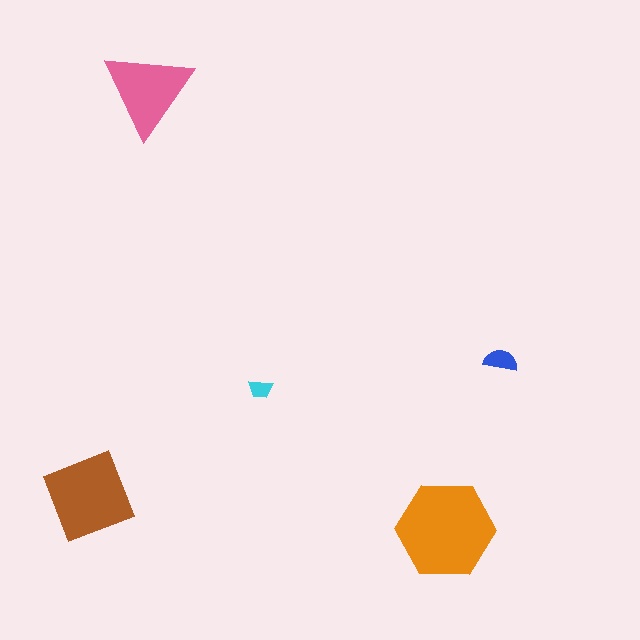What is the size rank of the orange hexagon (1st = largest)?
1st.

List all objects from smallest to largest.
The cyan trapezoid, the blue semicircle, the pink triangle, the brown diamond, the orange hexagon.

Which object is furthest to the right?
The blue semicircle is rightmost.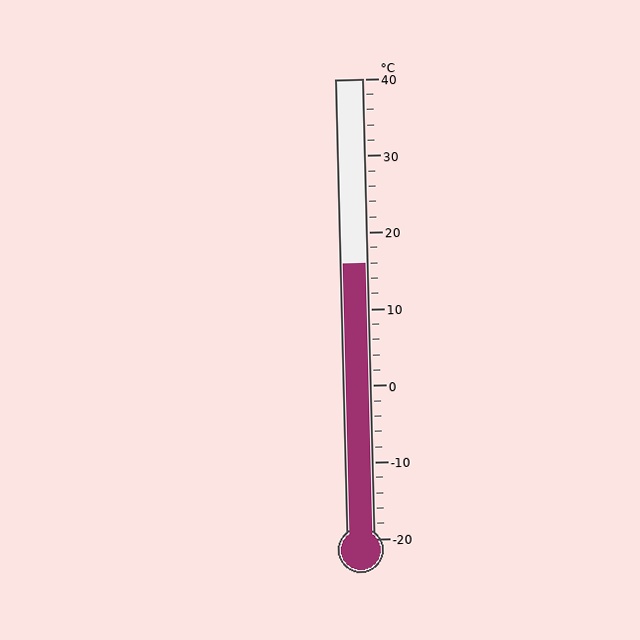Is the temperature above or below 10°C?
The temperature is above 10°C.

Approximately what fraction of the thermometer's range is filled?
The thermometer is filled to approximately 60% of its range.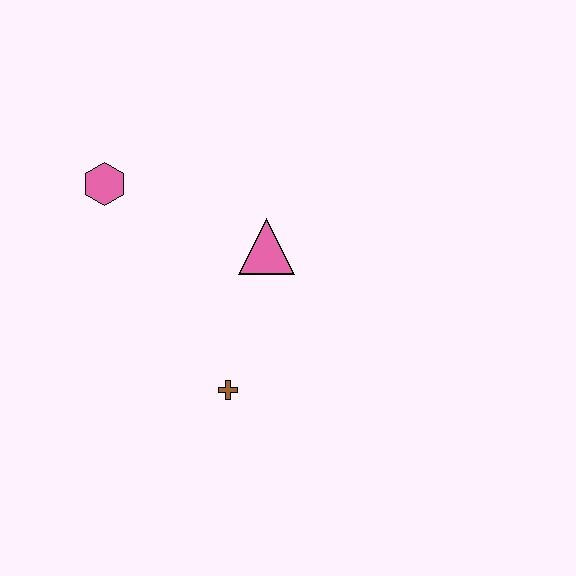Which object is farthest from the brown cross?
The pink hexagon is farthest from the brown cross.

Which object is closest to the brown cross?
The pink triangle is closest to the brown cross.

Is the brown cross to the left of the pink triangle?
Yes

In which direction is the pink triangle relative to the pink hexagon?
The pink triangle is to the right of the pink hexagon.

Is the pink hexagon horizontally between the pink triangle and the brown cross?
No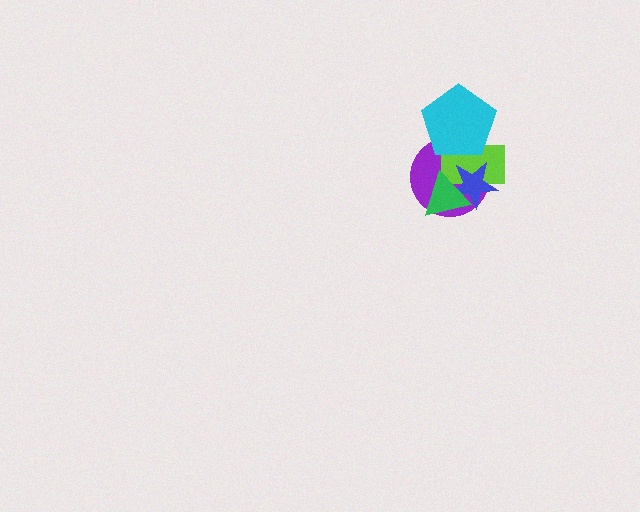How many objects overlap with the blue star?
3 objects overlap with the blue star.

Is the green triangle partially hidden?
No, no other shape covers it.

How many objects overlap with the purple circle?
4 objects overlap with the purple circle.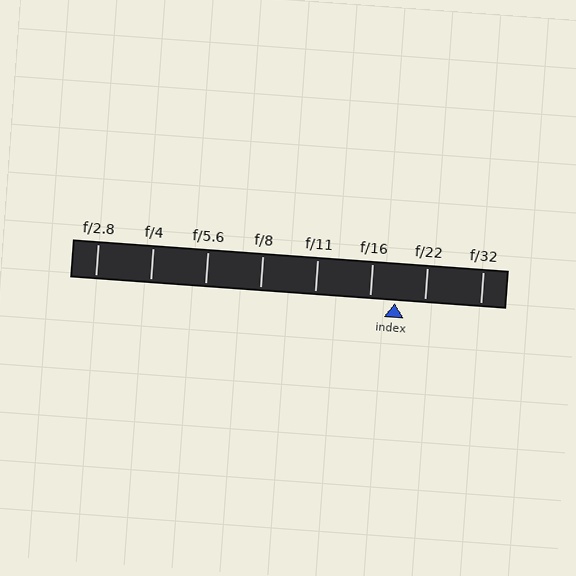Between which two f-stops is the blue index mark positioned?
The index mark is between f/16 and f/22.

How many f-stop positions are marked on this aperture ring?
There are 8 f-stop positions marked.